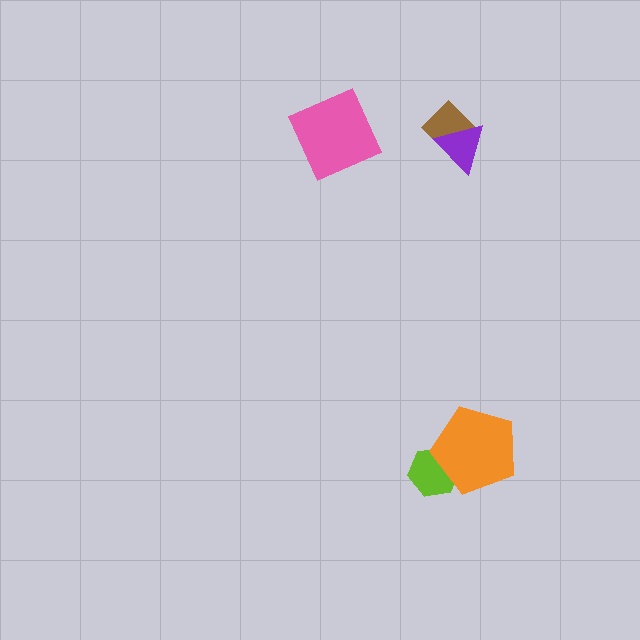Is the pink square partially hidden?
No, no other shape covers it.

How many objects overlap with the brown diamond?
1 object overlaps with the brown diamond.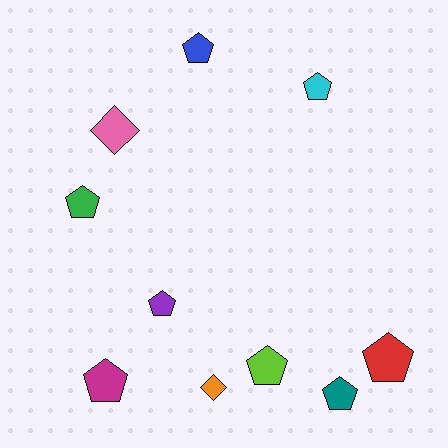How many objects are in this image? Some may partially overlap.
There are 10 objects.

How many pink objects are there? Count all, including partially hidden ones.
There is 1 pink object.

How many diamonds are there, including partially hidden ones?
There are 2 diamonds.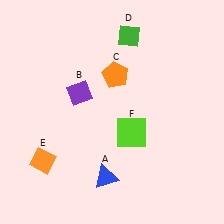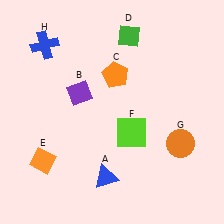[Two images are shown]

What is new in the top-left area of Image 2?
A blue cross (H) was added in the top-left area of Image 2.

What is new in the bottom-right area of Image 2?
An orange circle (G) was added in the bottom-right area of Image 2.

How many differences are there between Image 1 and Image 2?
There are 2 differences between the two images.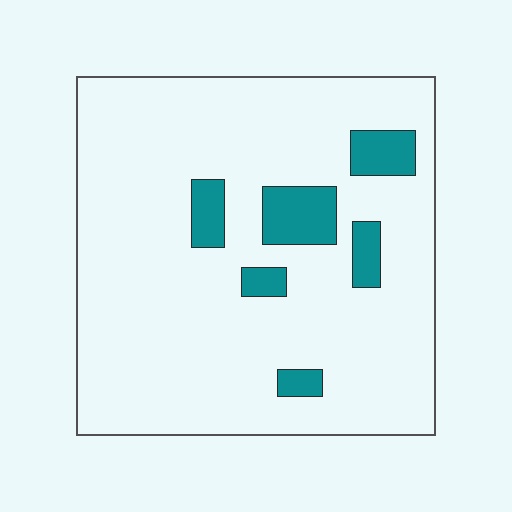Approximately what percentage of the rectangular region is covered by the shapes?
Approximately 10%.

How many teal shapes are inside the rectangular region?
6.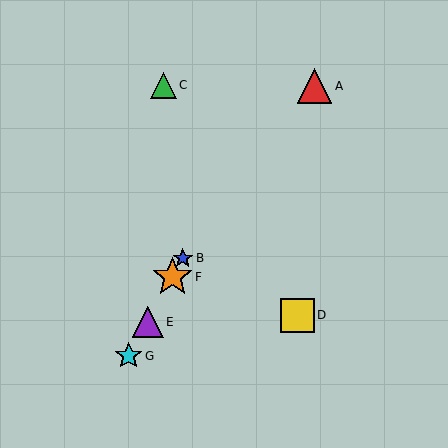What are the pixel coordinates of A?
Object A is at (315, 86).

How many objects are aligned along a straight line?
4 objects (B, E, F, G) are aligned along a straight line.